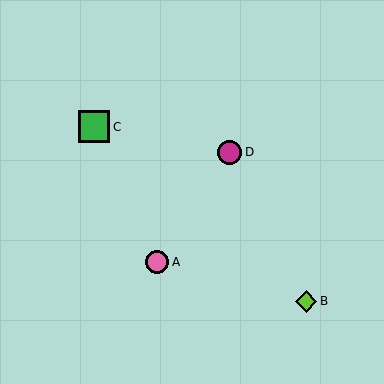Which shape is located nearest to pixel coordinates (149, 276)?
The pink circle (labeled A) at (157, 262) is nearest to that location.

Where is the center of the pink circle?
The center of the pink circle is at (157, 262).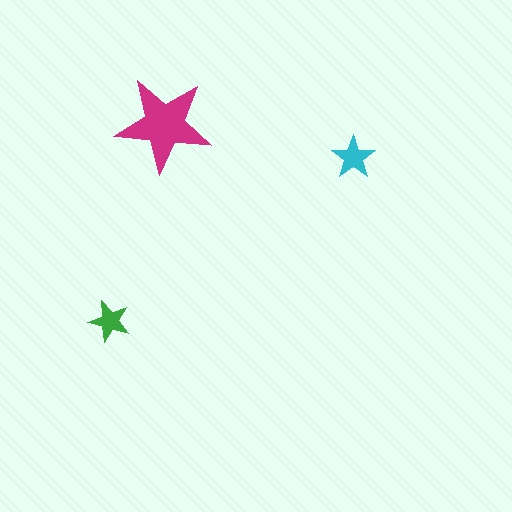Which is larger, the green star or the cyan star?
The cyan one.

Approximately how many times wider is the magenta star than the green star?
About 2.5 times wider.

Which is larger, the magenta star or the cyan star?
The magenta one.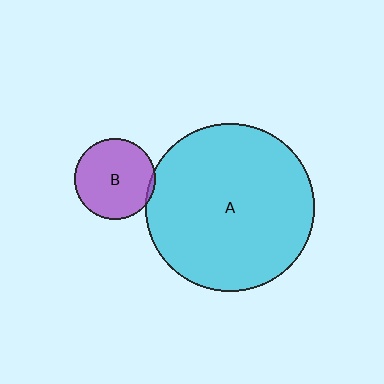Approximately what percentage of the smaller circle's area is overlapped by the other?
Approximately 5%.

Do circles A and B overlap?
Yes.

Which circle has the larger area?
Circle A (cyan).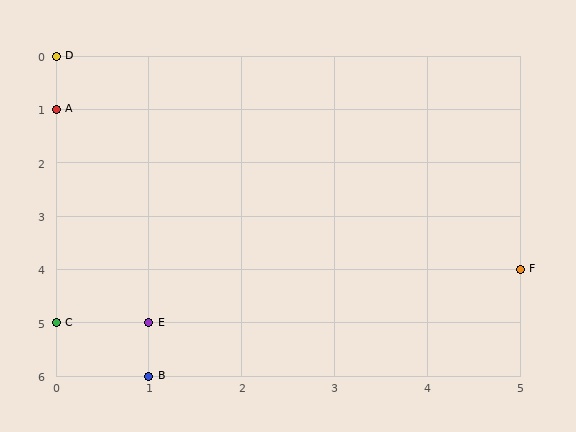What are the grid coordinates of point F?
Point F is at grid coordinates (5, 4).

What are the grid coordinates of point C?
Point C is at grid coordinates (0, 5).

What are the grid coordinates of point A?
Point A is at grid coordinates (0, 1).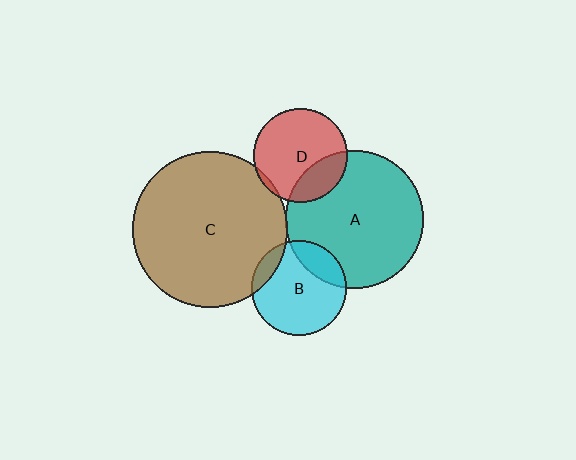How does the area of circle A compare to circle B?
Approximately 2.1 times.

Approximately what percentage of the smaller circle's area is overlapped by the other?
Approximately 5%.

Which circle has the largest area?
Circle C (brown).